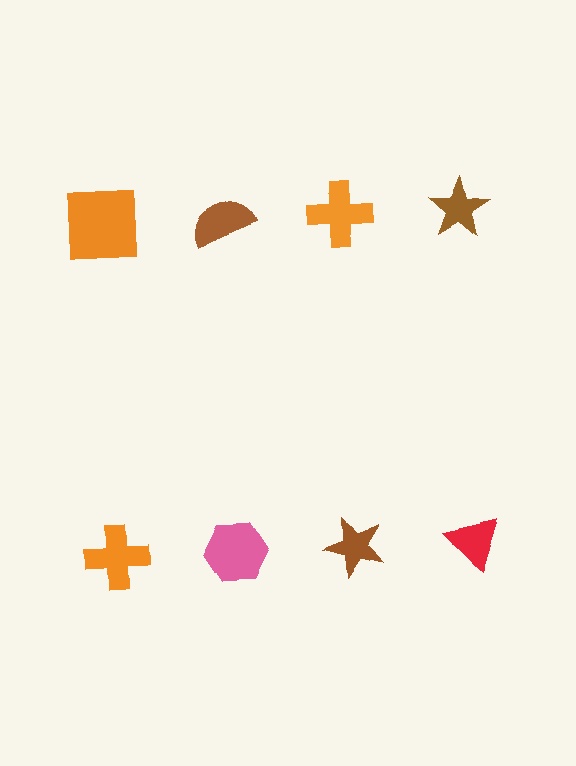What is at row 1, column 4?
A brown star.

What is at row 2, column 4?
A red triangle.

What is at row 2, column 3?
A brown star.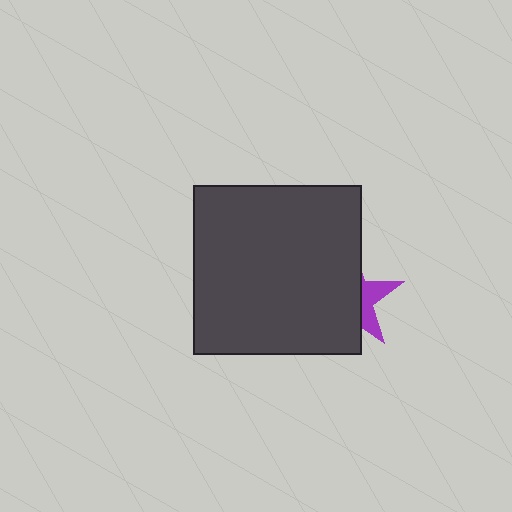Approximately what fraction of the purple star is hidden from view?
Roughly 69% of the purple star is hidden behind the dark gray square.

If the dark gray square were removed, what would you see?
You would see the complete purple star.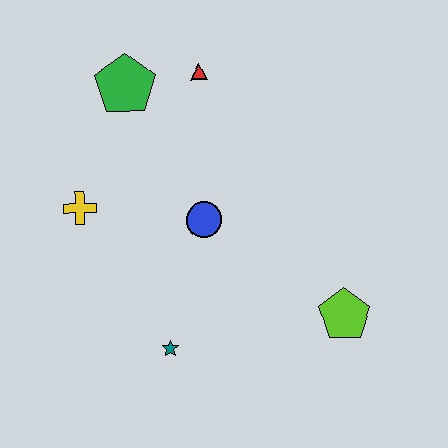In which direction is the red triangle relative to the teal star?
The red triangle is above the teal star.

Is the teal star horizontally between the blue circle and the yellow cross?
Yes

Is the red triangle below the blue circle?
No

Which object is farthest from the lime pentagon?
The green pentagon is farthest from the lime pentagon.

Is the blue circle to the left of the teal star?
No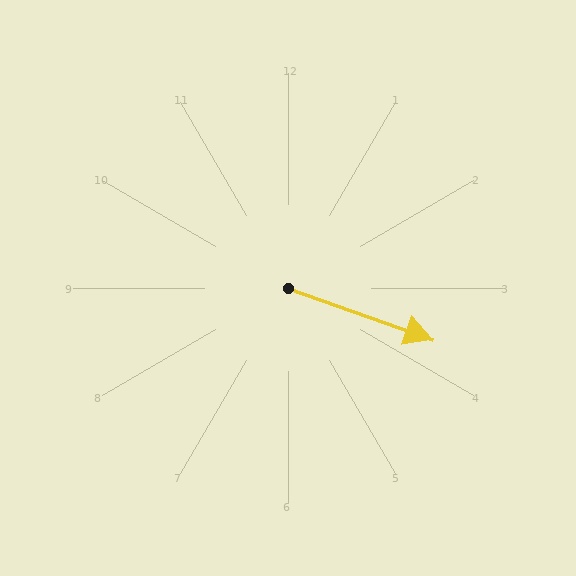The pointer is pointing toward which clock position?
Roughly 4 o'clock.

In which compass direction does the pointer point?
East.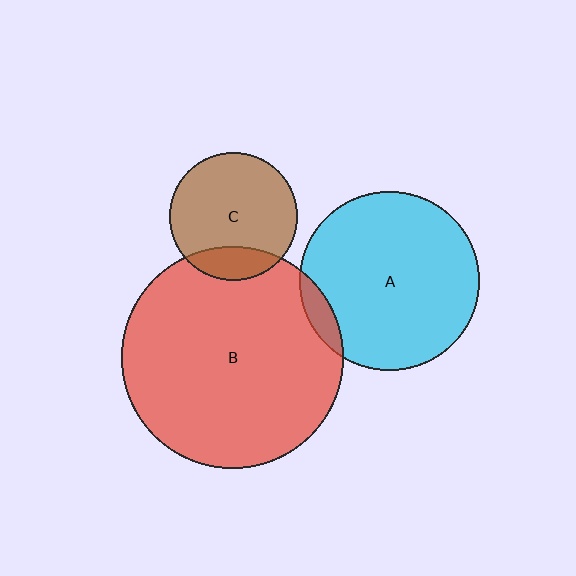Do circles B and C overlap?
Yes.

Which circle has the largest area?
Circle B (red).